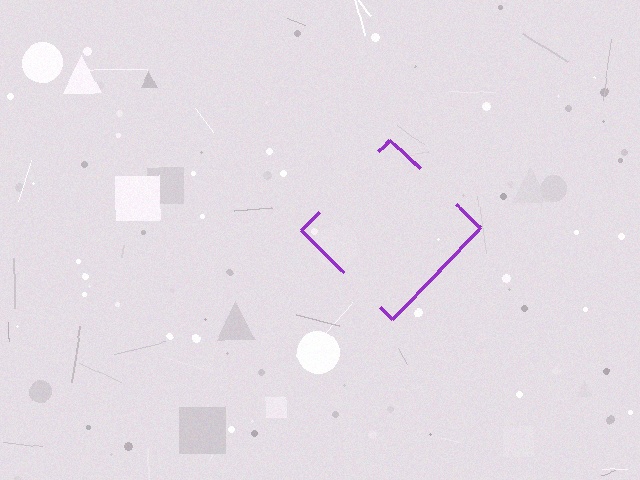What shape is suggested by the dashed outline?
The dashed outline suggests a diamond.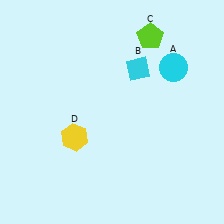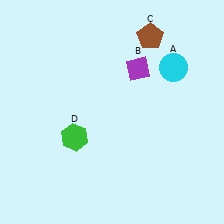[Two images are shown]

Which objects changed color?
B changed from cyan to purple. C changed from lime to brown. D changed from yellow to green.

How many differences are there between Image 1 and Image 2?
There are 3 differences between the two images.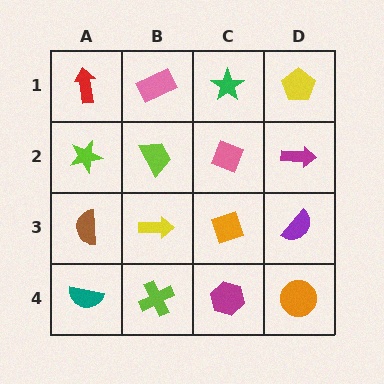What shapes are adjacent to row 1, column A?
A lime star (row 2, column A), a pink rectangle (row 1, column B).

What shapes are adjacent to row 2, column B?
A pink rectangle (row 1, column B), a yellow arrow (row 3, column B), a lime star (row 2, column A), a pink diamond (row 2, column C).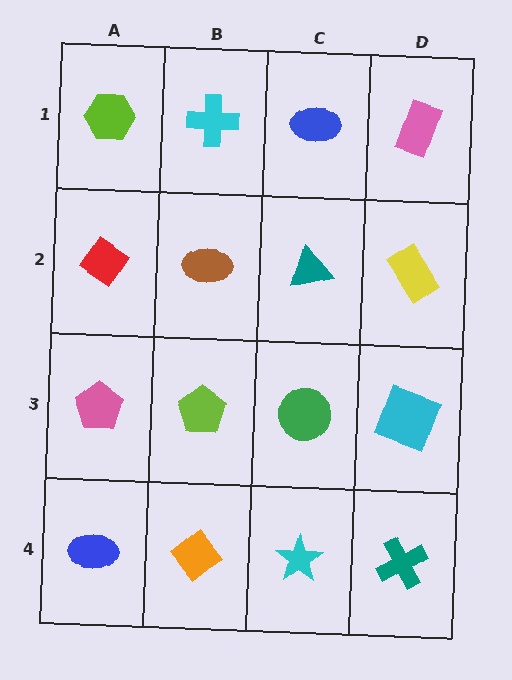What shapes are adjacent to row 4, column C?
A green circle (row 3, column C), an orange diamond (row 4, column B), a teal cross (row 4, column D).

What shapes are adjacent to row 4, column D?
A cyan square (row 3, column D), a cyan star (row 4, column C).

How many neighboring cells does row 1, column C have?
3.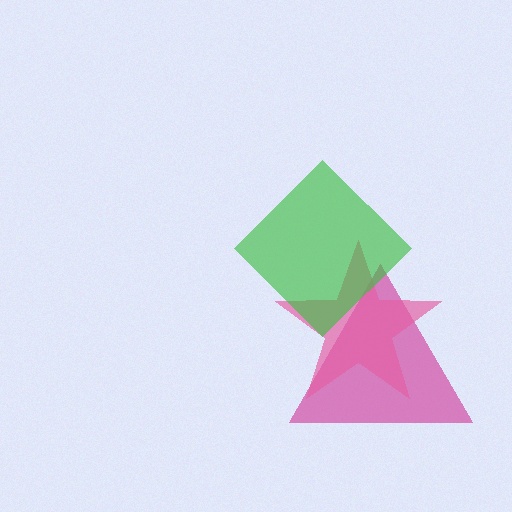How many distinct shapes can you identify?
There are 3 distinct shapes: a magenta triangle, a pink star, a green diamond.